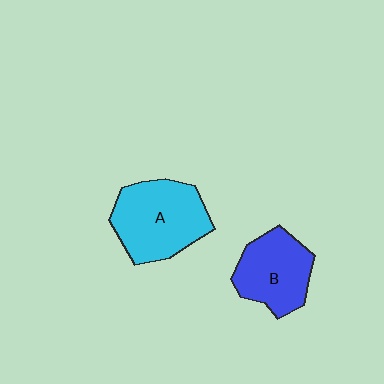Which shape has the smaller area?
Shape B (blue).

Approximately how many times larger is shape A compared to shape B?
Approximately 1.3 times.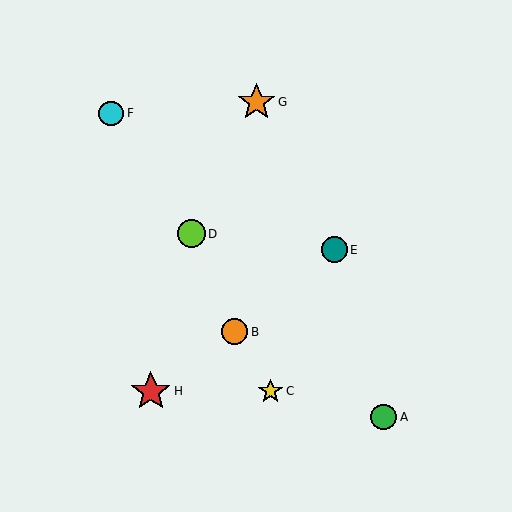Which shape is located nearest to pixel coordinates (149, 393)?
The red star (labeled H) at (151, 391) is nearest to that location.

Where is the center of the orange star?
The center of the orange star is at (257, 102).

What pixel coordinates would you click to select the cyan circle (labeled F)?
Click at (111, 113) to select the cyan circle F.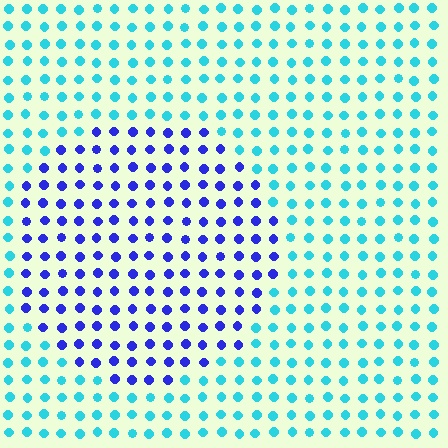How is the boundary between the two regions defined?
The boundary is defined purely by a slight shift in hue (about 56 degrees). Spacing, size, and orientation are identical on both sides.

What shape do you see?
I see a circle.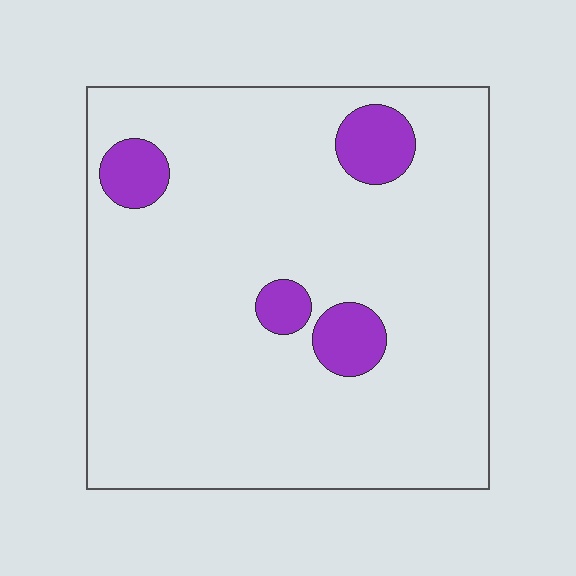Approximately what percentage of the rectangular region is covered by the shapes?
Approximately 10%.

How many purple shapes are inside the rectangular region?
4.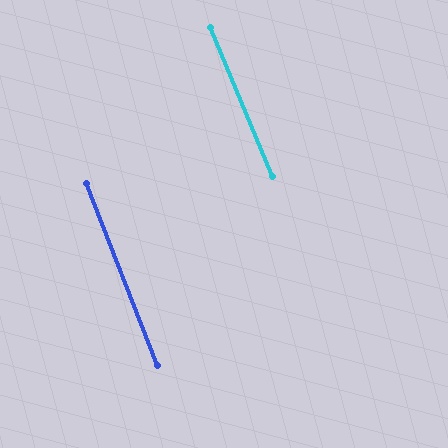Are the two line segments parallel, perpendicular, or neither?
Parallel — their directions differ by only 1.2°.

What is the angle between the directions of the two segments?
Approximately 1 degree.